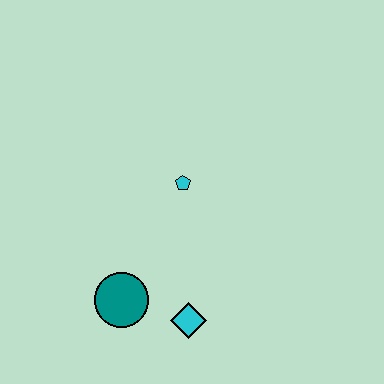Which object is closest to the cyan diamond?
The teal circle is closest to the cyan diamond.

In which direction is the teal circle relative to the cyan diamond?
The teal circle is to the left of the cyan diamond.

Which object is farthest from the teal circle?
The cyan pentagon is farthest from the teal circle.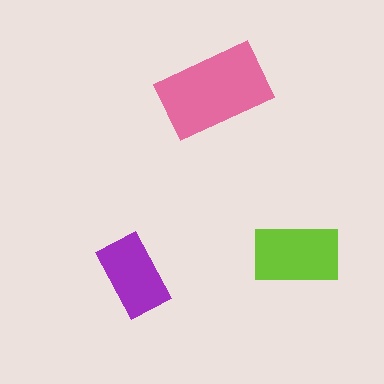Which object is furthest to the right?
The lime rectangle is rightmost.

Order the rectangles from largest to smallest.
the pink one, the lime one, the purple one.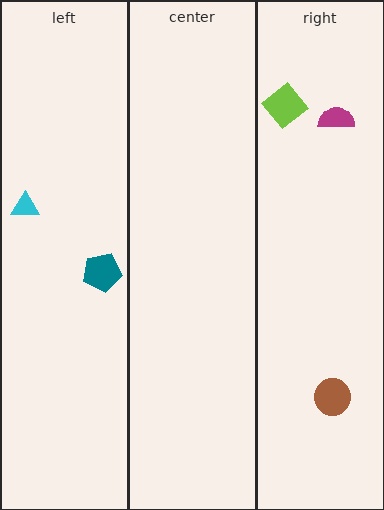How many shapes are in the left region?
2.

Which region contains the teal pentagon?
The left region.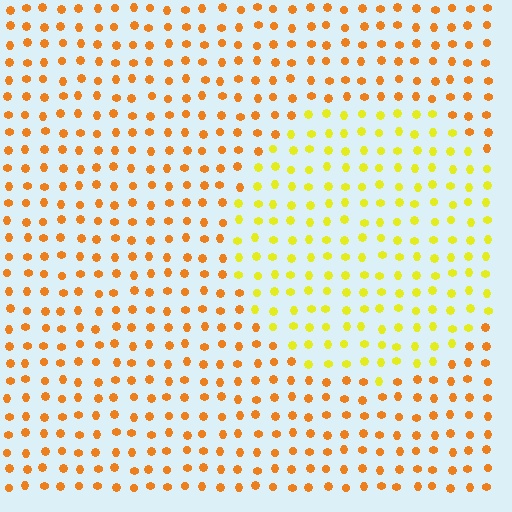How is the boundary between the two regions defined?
The boundary is defined purely by a slight shift in hue (about 34 degrees). Spacing, size, and orientation are identical on both sides.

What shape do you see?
I see a circle.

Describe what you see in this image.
The image is filled with small orange elements in a uniform arrangement. A circle-shaped region is visible where the elements are tinted to a slightly different hue, forming a subtle color boundary.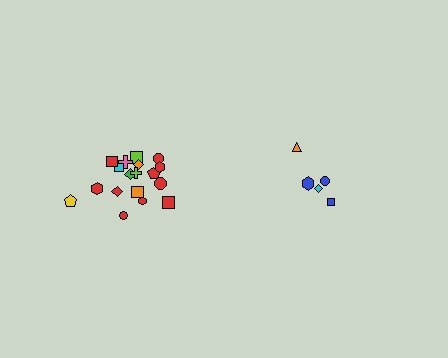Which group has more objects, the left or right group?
The left group.